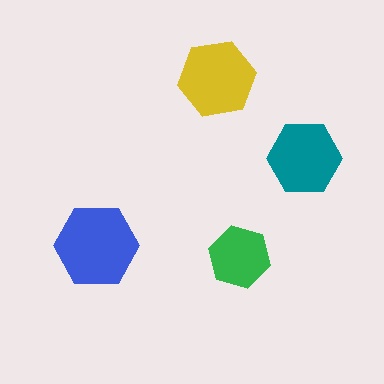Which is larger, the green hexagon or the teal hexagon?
The teal one.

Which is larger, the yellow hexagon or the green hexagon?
The yellow one.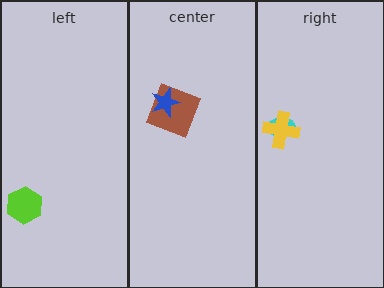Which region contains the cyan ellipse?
The right region.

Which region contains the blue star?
The center region.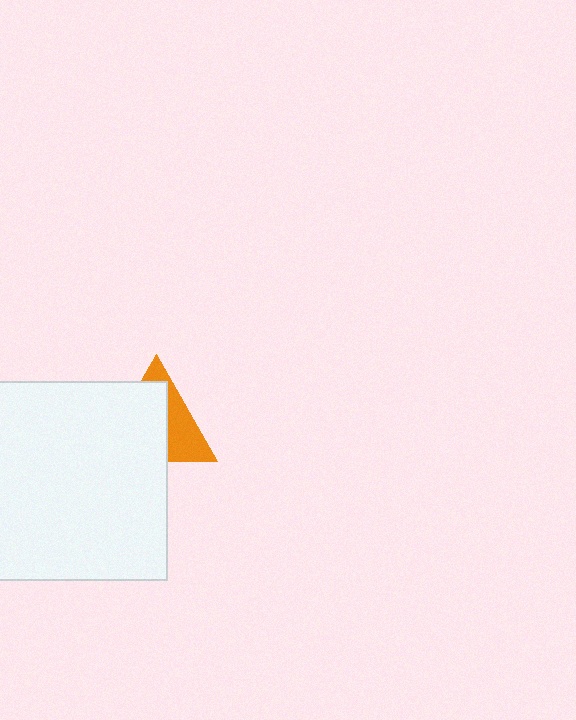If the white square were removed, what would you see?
You would see the complete orange triangle.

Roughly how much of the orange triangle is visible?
A small part of it is visible (roughly 40%).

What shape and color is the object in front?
The object in front is a white square.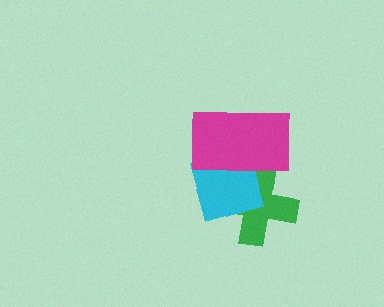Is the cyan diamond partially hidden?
Yes, it is partially covered by another shape.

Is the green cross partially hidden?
Yes, it is partially covered by another shape.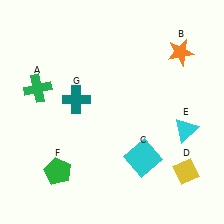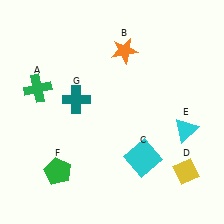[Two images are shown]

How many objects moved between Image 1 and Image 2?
1 object moved between the two images.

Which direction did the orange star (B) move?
The orange star (B) moved left.